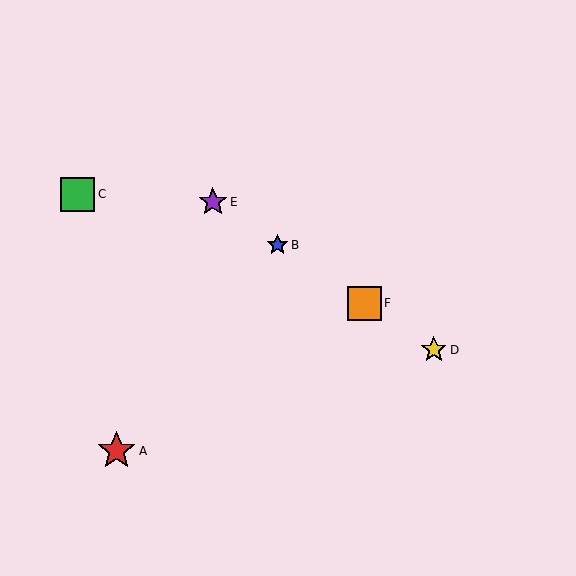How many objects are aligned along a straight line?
4 objects (B, D, E, F) are aligned along a straight line.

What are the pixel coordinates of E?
Object E is at (213, 202).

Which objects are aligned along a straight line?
Objects B, D, E, F are aligned along a straight line.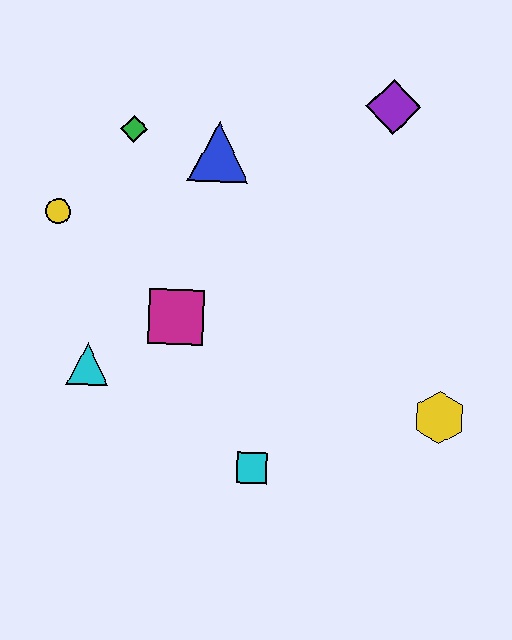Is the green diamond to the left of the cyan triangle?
No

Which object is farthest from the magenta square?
The purple diamond is farthest from the magenta square.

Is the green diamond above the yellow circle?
Yes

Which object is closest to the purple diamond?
The blue triangle is closest to the purple diamond.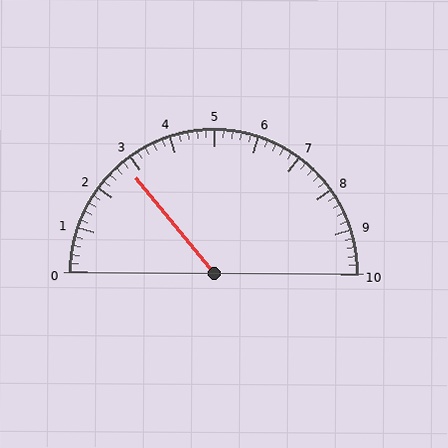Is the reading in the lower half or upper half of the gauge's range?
The reading is in the lower half of the range (0 to 10).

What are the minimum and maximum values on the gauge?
The gauge ranges from 0 to 10.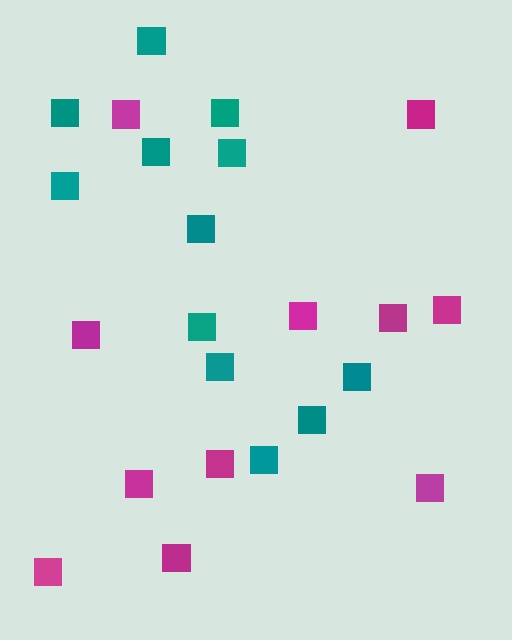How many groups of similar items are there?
There are 2 groups: one group of magenta squares (11) and one group of teal squares (12).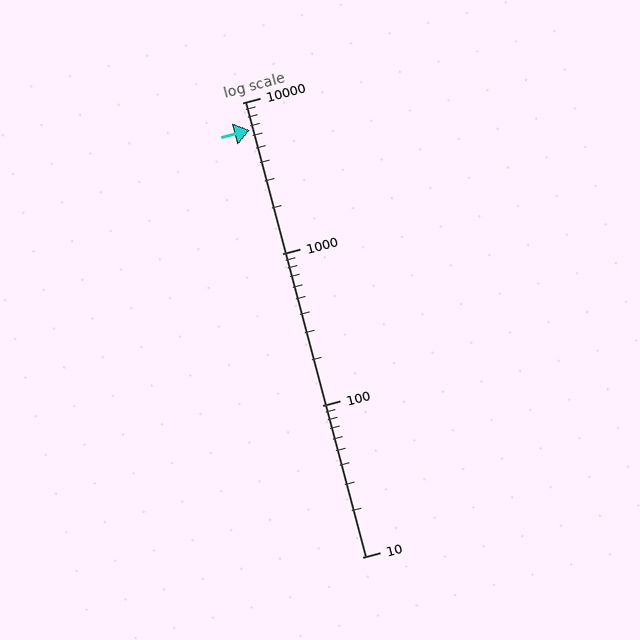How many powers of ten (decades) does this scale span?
The scale spans 3 decades, from 10 to 10000.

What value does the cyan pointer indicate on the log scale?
The pointer indicates approximately 6600.